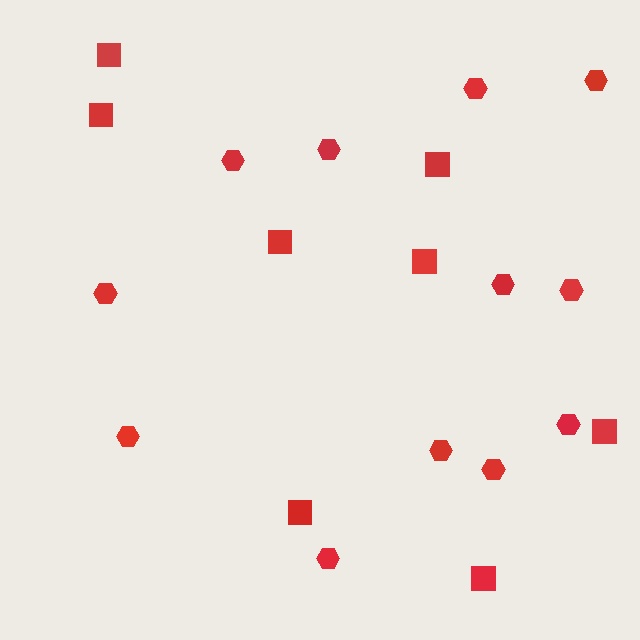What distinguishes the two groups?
There are 2 groups: one group of hexagons (12) and one group of squares (8).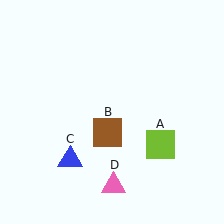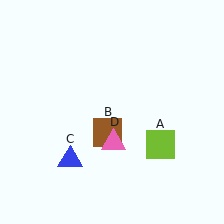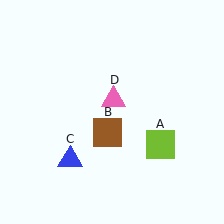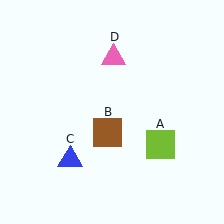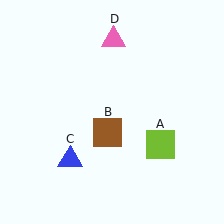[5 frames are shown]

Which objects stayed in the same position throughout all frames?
Lime square (object A) and brown square (object B) and blue triangle (object C) remained stationary.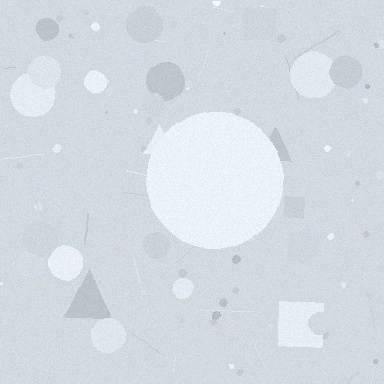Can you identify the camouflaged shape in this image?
The camouflaged shape is a circle.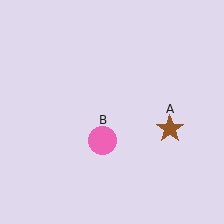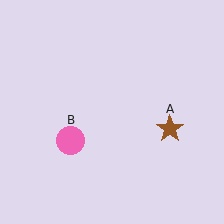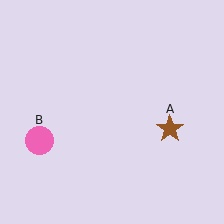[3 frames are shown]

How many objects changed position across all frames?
1 object changed position: pink circle (object B).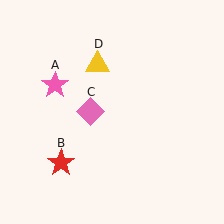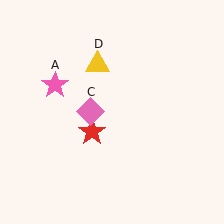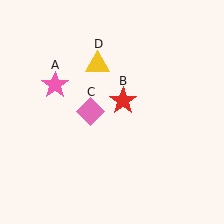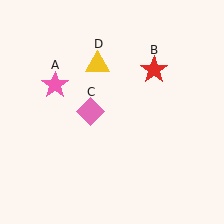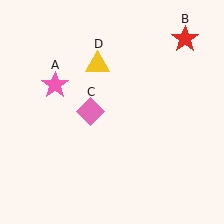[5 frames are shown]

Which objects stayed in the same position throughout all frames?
Pink star (object A) and pink diamond (object C) and yellow triangle (object D) remained stationary.